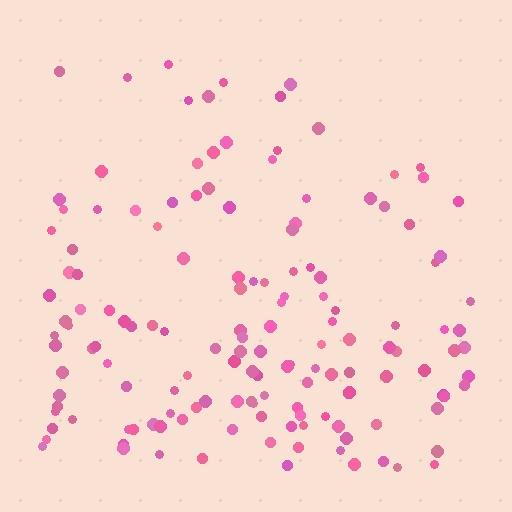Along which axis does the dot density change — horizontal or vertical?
Vertical.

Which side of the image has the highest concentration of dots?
The bottom.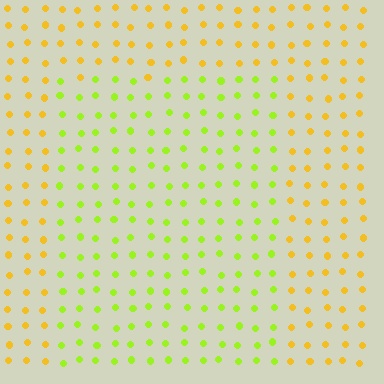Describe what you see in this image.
The image is filled with small yellow elements in a uniform arrangement. A rectangle-shaped region is visible where the elements are tinted to a slightly different hue, forming a subtle color boundary.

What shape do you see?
I see a rectangle.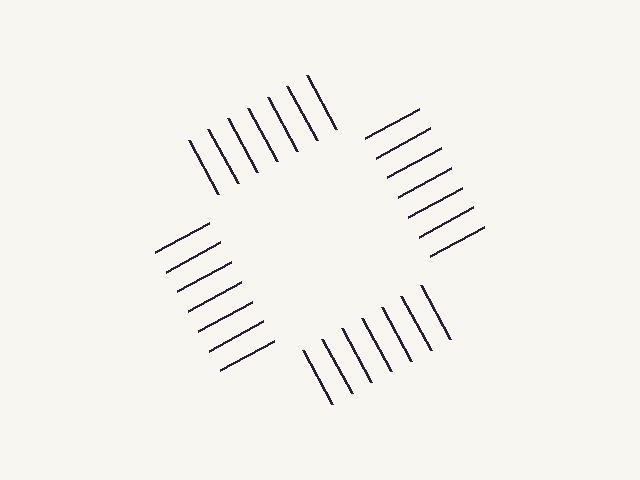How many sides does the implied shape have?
4 sides — the line-ends trace a square.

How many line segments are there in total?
28 — 7 along each of the 4 edges.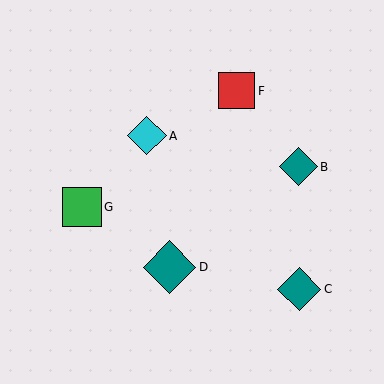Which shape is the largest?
The teal diamond (labeled D) is the largest.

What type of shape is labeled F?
Shape F is a red square.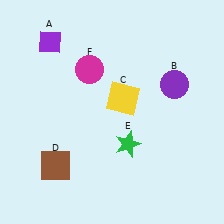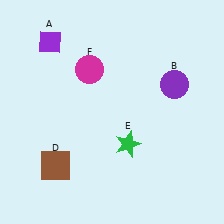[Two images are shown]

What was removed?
The yellow square (C) was removed in Image 2.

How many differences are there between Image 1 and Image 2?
There is 1 difference between the two images.